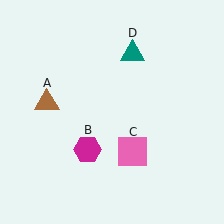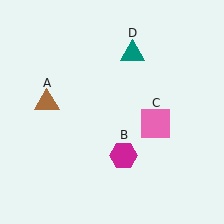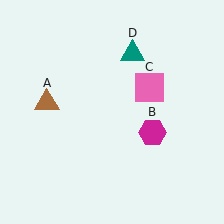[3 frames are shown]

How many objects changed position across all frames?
2 objects changed position: magenta hexagon (object B), pink square (object C).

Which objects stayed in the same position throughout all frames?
Brown triangle (object A) and teal triangle (object D) remained stationary.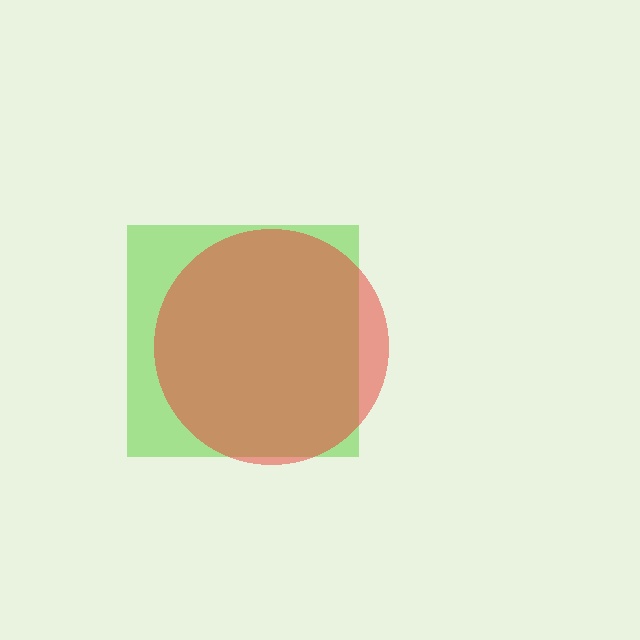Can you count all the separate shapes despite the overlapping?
Yes, there are 2 separate shapes.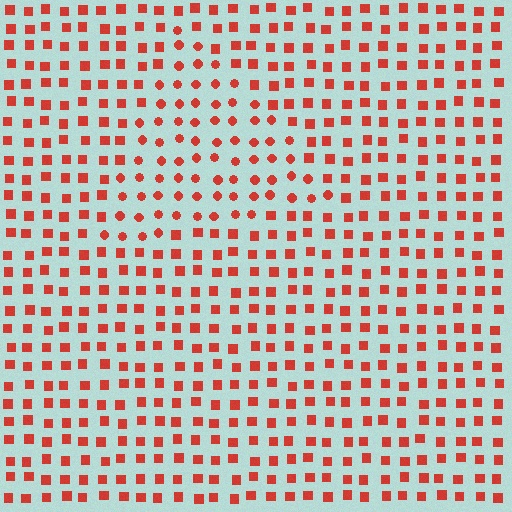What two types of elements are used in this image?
The image uses circles inside the triangle region and squares outside it.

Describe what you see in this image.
The image is filled with small red elements arranged in a uniform grid. A triangle-shaped region contains circles, while the surrounding area contains squares. The boundary is defined purely by the change in element shape.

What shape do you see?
I see a triangle.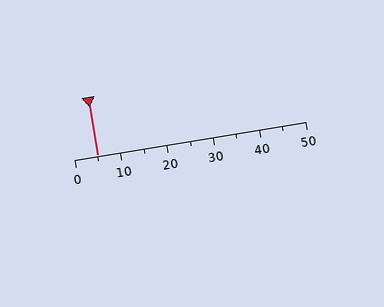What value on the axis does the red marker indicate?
The marker indicates approximately 5.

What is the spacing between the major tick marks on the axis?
The major ticks are spaced 10 apart.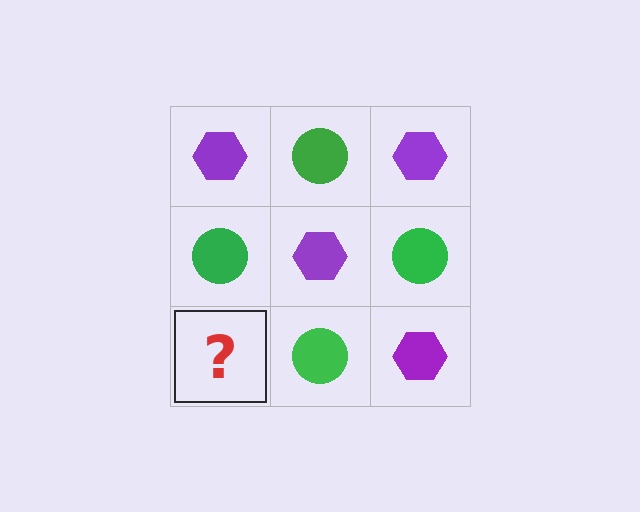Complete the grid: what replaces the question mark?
The question mark should be replaced with a purple hexagon.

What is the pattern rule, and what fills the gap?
The rule is that it alternates purple hexagon and green circle in a checkerboard pattern. The gap should be filled with a purple hexagon.